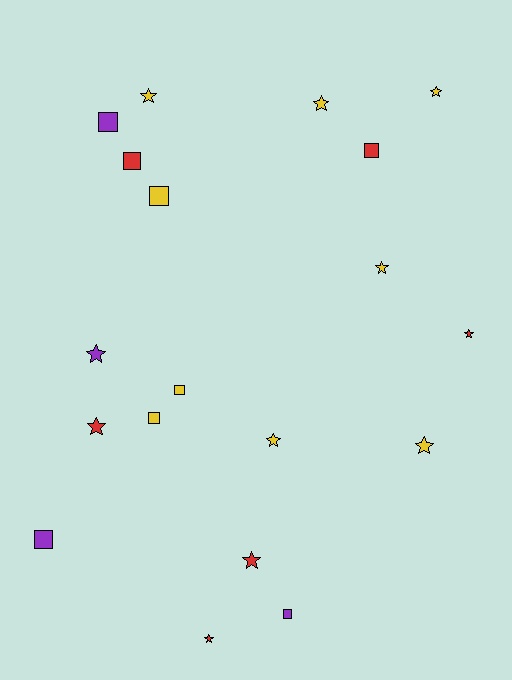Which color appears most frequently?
Yellow, with 9 objects.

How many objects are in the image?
There are 19 objects.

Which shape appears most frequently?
Star, with 11 objects.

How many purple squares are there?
There are 3 purple squares.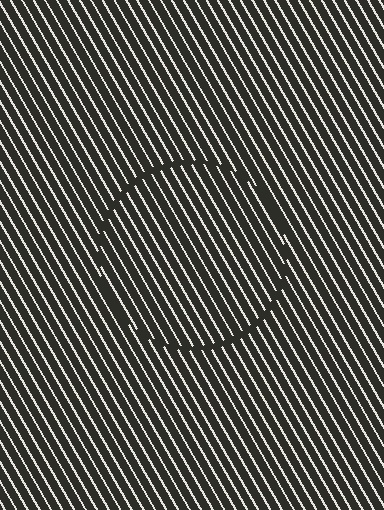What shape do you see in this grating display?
An illusory circle. The interior of the shape contains the same grating, shifted by half a period — the contour is defined by the phase discontinuity where line-ends from the inner and outer gratings abut.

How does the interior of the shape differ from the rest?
The interior of the shape contains the same grating, shifted by half a period — the contour is defined by the phase discontinuity where line-ends from the inner and outer gratings abut.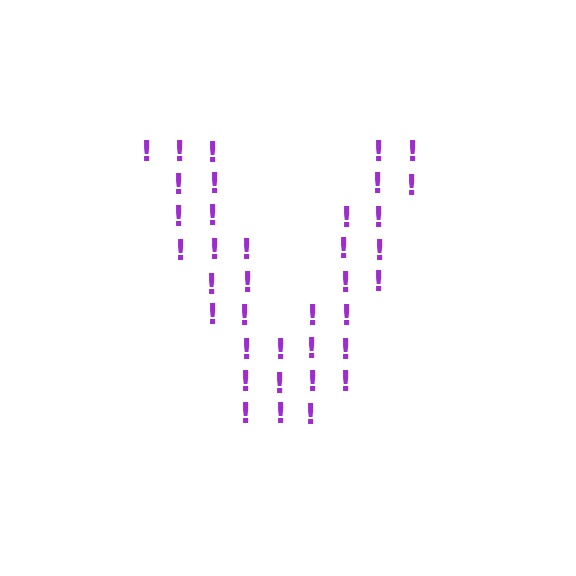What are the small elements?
The small elements are exclamation marks.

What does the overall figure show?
The overall figure shows the letter V.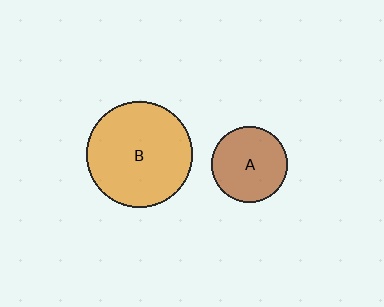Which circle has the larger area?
Circle B (orange).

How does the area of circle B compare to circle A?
Approximately 1.9 times.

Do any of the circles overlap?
No, none of the circles overlap.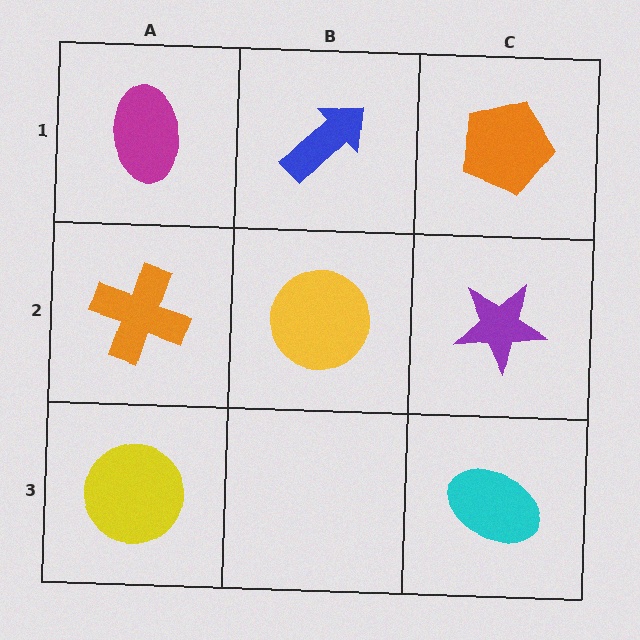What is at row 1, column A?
A magenta ellipse.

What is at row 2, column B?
A yellow circle.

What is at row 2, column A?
An orange cross.